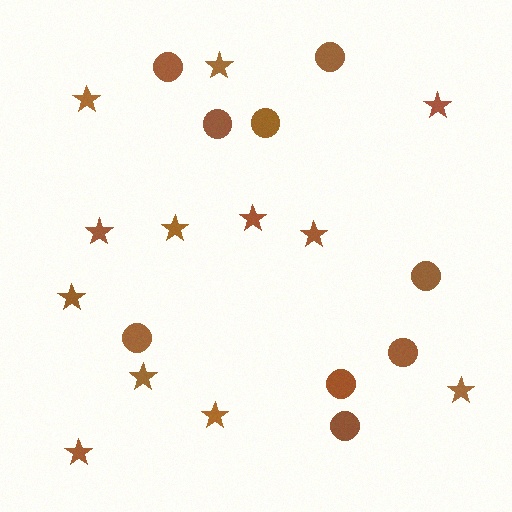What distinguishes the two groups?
There are 2 groups: one group of stars (12) and one group of circles (9).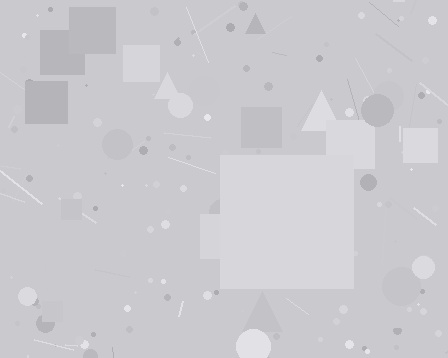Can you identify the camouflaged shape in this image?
The camouflaged shape is a square.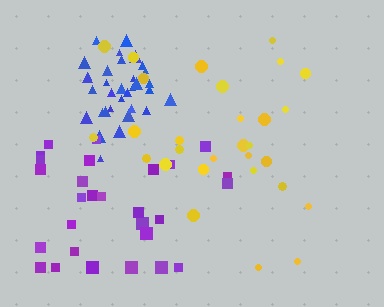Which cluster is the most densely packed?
Blue.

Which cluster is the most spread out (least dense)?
Yellow.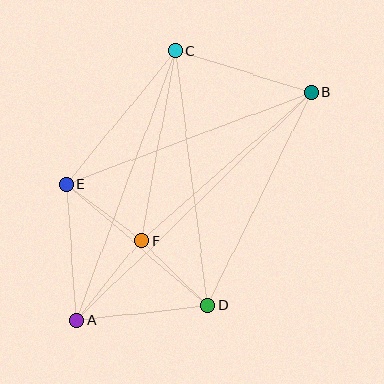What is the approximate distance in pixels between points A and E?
The distance between A and E is approximately 136 pixels.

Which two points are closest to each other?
Points D and F are closest to each other.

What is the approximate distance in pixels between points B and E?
The distance between B and E is approximately 262 pixels.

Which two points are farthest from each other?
Points A and B are farthest from each other.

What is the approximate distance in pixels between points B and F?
The distance between B and F is approximately 226 pixels.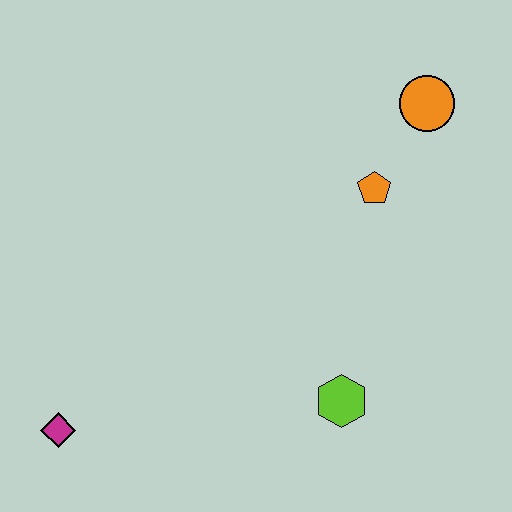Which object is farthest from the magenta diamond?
The orange circle is farthest from the magenta diamond.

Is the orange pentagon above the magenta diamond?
Yes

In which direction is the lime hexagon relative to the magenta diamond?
The lime hexagon is to the right of the magenta diamond.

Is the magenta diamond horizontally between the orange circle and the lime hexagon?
No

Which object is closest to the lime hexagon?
The orange pentagon is closest to the lime hexagon.